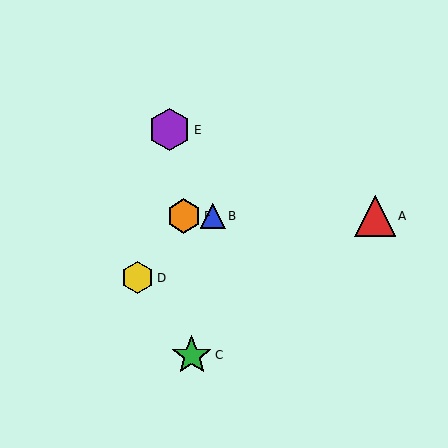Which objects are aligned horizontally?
Objects A, B, F are aligned horizontally.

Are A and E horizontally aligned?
No, A is at y≈216 and E is at y≈130.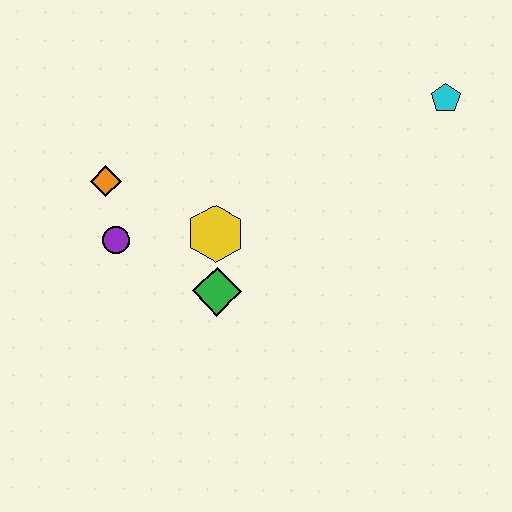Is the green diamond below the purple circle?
Yes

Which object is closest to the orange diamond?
The purple circle is closest to the orange diamond.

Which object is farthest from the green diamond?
The cyan pentagon is farthest from the green diamond.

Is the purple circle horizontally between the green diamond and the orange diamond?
Yes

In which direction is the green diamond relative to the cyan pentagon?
The green diamond is to the left of the cyan pentagon.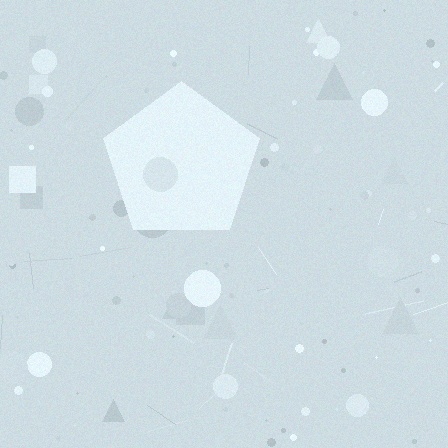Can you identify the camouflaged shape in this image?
The camouflaged shape is a pentagon.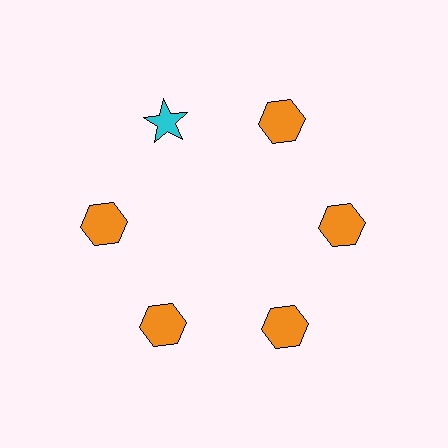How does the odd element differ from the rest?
It differs in both color (cyan instead of orange) and shape (star instead of hexagon).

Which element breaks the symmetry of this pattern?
The cyan star at roughly the 11 o'clock position breaks the symmetry. All other shapes are orange hexagons.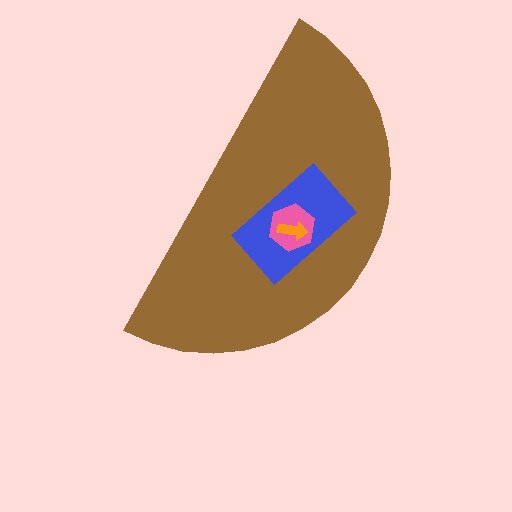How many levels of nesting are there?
4.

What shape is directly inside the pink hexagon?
The orange arrow.